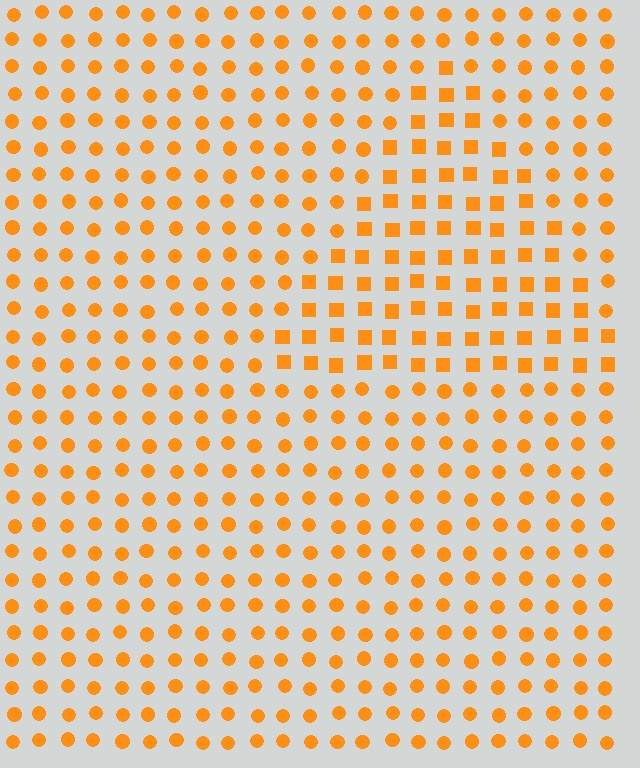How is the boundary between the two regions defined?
The boundary is defined by a change in element shape: squares inside vs. circles outside. All elements share the same color and spacing.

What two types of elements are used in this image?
The image uses squares inside the triangle region and circles outside it.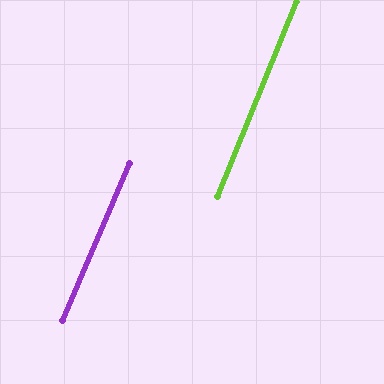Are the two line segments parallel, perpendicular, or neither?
Parallel — their directions differ by only 1.3°.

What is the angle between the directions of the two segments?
Approximately 1 degree.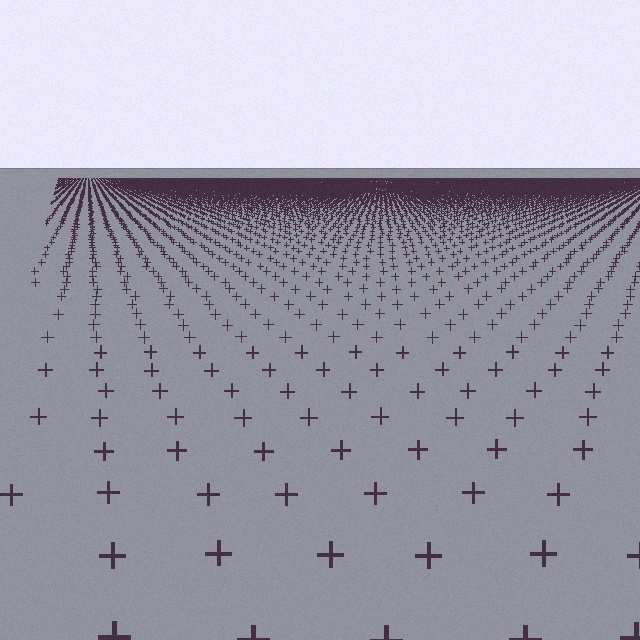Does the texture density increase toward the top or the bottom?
Density increases toward the top.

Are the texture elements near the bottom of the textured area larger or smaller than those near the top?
Larger. Near the bottom, elements are closer to the viewer and appear at a bigger on-screen size.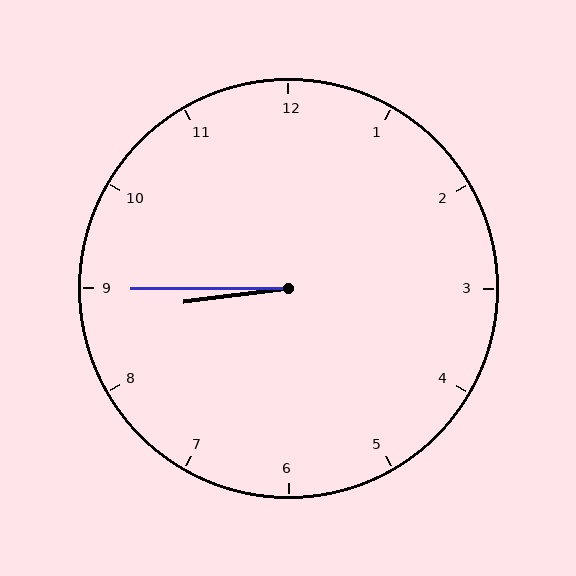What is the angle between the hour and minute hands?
Approximately 8 degrees.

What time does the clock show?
8:45.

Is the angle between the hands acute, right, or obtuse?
It is acute.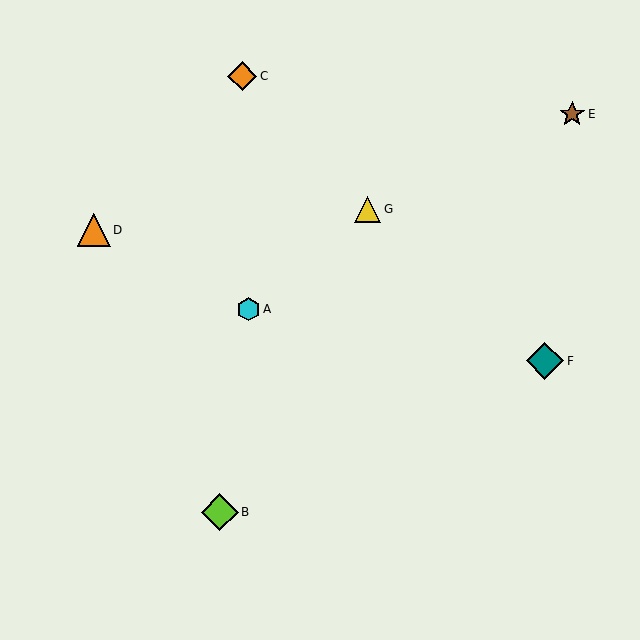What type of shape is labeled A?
Shape A is a cyan hexagon.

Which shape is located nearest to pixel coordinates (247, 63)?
The orange diamond (labeled C) at (242, 76) is nearest to that location.